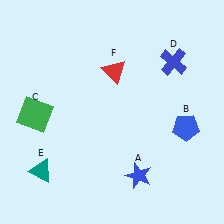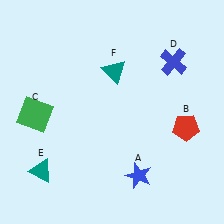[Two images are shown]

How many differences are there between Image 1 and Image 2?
There are 2 differences between the two images.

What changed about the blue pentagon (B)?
In Image 1, B is blue. In Image 2, it changed to red.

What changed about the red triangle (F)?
In Image 1, F is red. In Image 2, it changed to teal.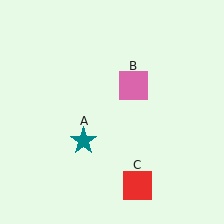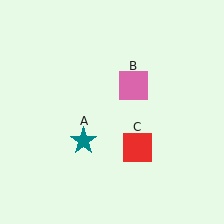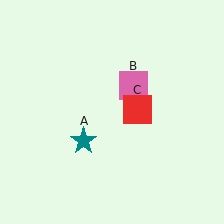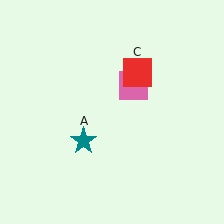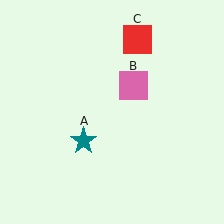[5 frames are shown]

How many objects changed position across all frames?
1 object changed position: red square (object C).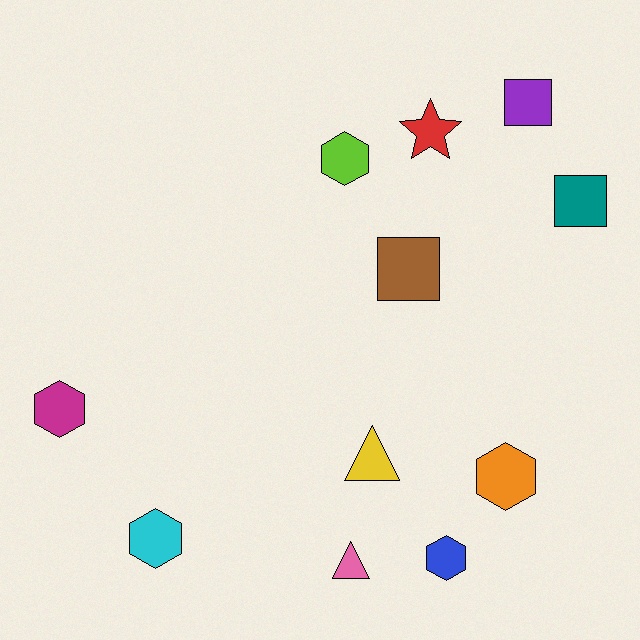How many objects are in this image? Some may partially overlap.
There are 11 objects.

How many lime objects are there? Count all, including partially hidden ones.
There is 1 lime object.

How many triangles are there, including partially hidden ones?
There are 2 triangles.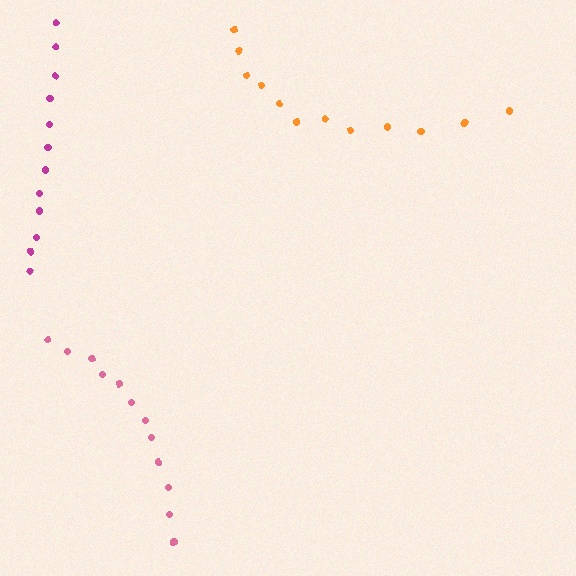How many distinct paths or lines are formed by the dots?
There are 3 distinct paths.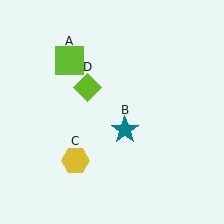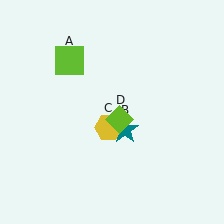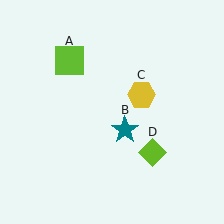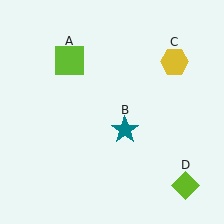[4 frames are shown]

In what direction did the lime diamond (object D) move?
The lime diamond (object D) moved down and to the right.